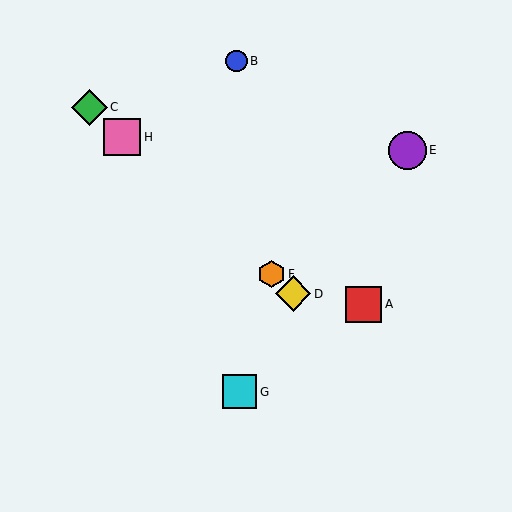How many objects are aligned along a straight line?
4 objects (C, D, F, H) are aligned along a straight line.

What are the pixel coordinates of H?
Object H is at (122, 137).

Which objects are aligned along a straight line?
Objects C, D, F, H are aligned along a straight line.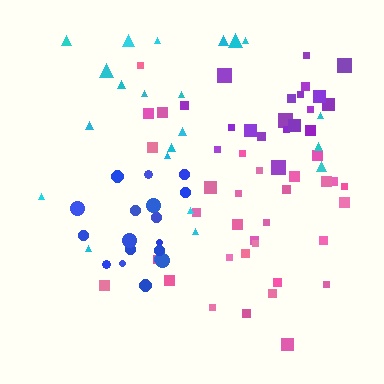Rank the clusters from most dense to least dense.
blue, purple, pink, cyan.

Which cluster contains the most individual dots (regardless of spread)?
Pink (33).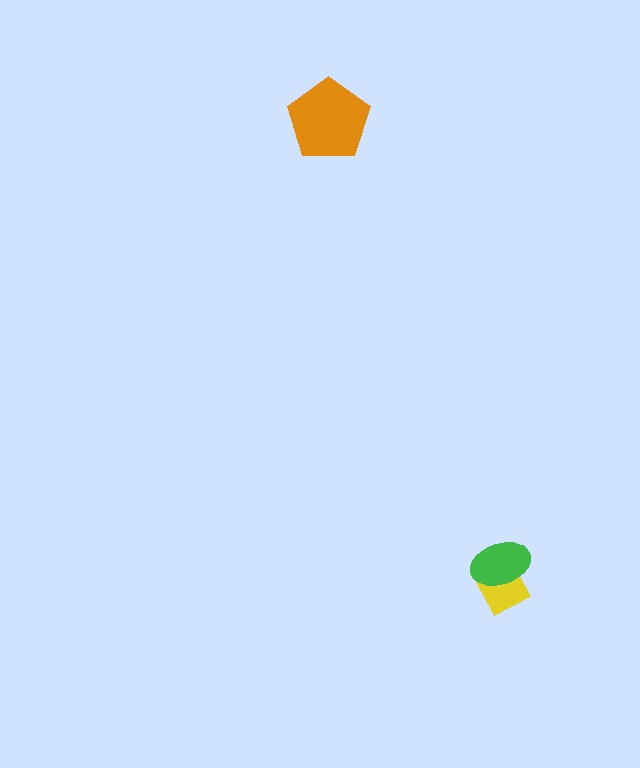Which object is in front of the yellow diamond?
The green ellipse is in front of the yellow diamond.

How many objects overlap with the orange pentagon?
0 objects overlap with the orange pentagon.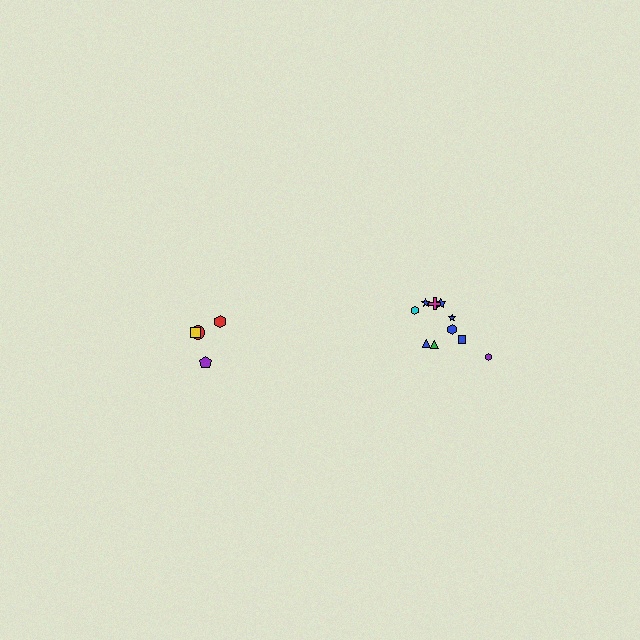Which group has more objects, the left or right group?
The right group.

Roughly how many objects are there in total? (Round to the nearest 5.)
Roughly 15 objects in total.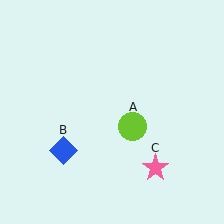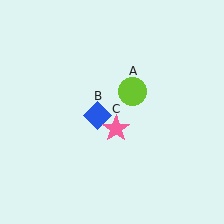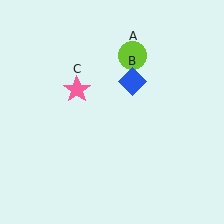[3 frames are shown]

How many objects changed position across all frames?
3 objects changed position: lime circle (object A), blue diamond (object B), pink star (object C).